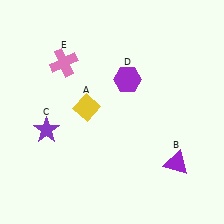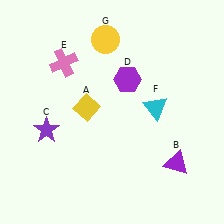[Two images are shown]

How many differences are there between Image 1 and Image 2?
There are 2 differences between the two images.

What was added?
A cyan triangle (F), a yellow circle (G) were added in Image 2.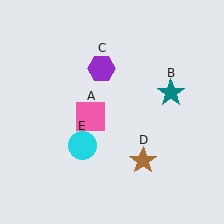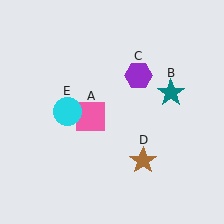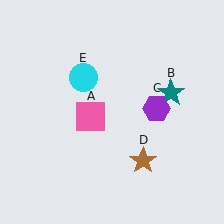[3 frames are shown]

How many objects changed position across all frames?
2 objects changed position: purple hexagon (object C), cyan circle (object E).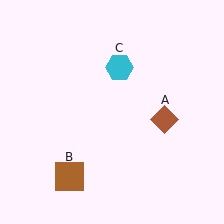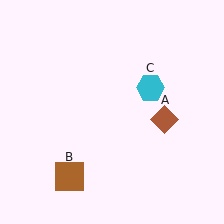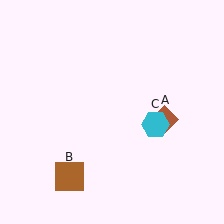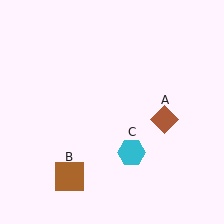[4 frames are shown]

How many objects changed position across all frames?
1 object changed position: cyan hexagon (object C).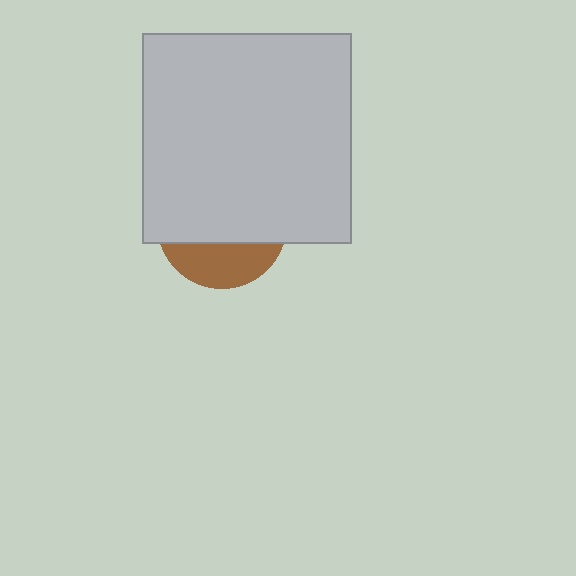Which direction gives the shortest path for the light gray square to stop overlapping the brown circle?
Moving up gives the shortest separation.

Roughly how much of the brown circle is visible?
A small part of it is visible (roughly 31%).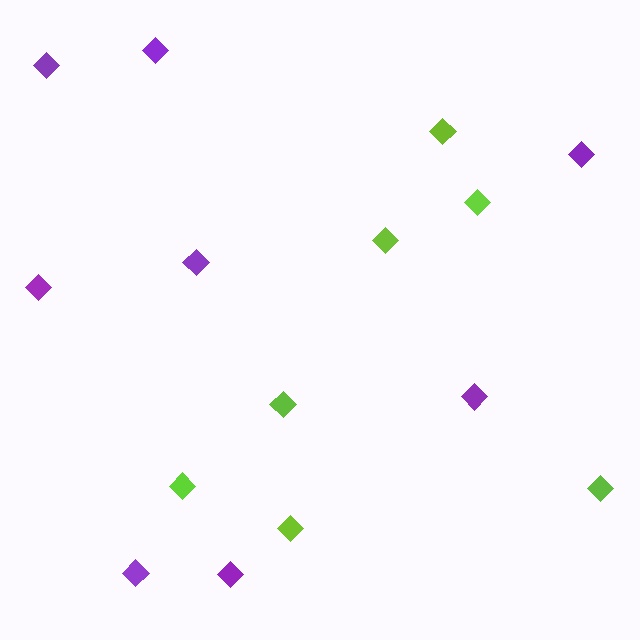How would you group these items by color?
There are 2 groups: one group of purple diamonds (8) and one group of lime diamonds (7).